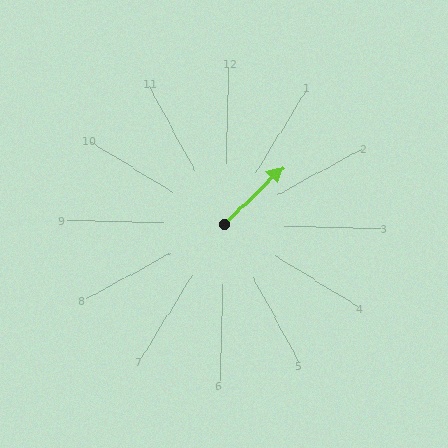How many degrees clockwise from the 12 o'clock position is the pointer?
Approximately 44 degrees.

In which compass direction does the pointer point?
Northeast.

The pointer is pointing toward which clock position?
Roughly 1 o'clock.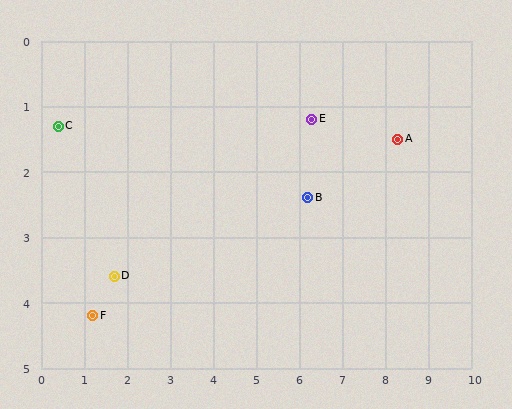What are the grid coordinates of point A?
Point A is at approximately (8.3, 1.5).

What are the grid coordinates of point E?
Point E is at approximately (6.3, 1.2).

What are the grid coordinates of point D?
Point D is at approximately (1.7, 3.6).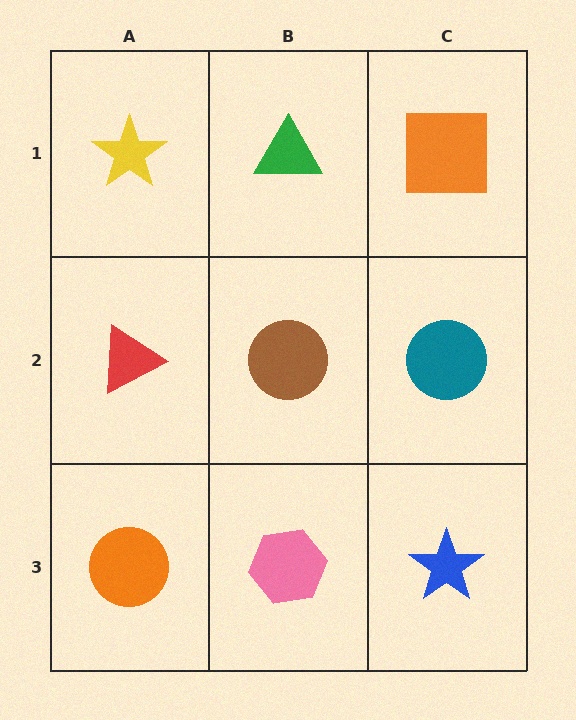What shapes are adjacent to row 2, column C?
An orange square (row 1, column C), a blue star (row 3, column C), a brown circle (row 2, column B).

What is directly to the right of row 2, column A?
A brown circle.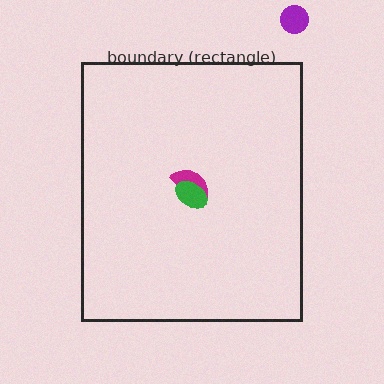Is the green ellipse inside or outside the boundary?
Inside.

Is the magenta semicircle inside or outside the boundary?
Inside.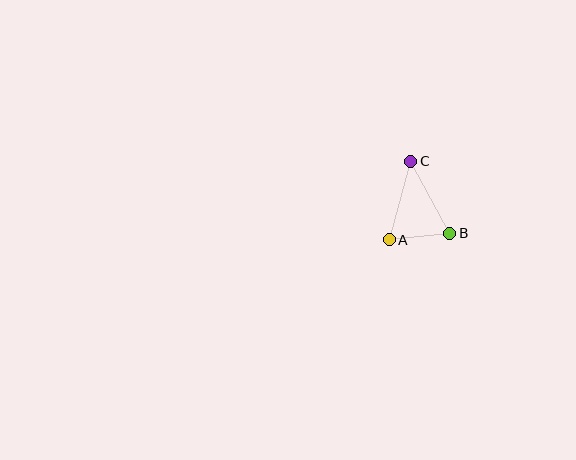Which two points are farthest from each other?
Points B and C are farthest from each other.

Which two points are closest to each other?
Points A and B are closest to each other.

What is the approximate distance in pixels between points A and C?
The distance between A and C is approximately 81 pixels.